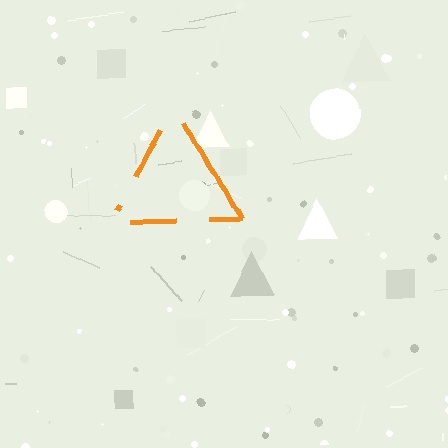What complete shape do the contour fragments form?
The contour fragments form a triangle.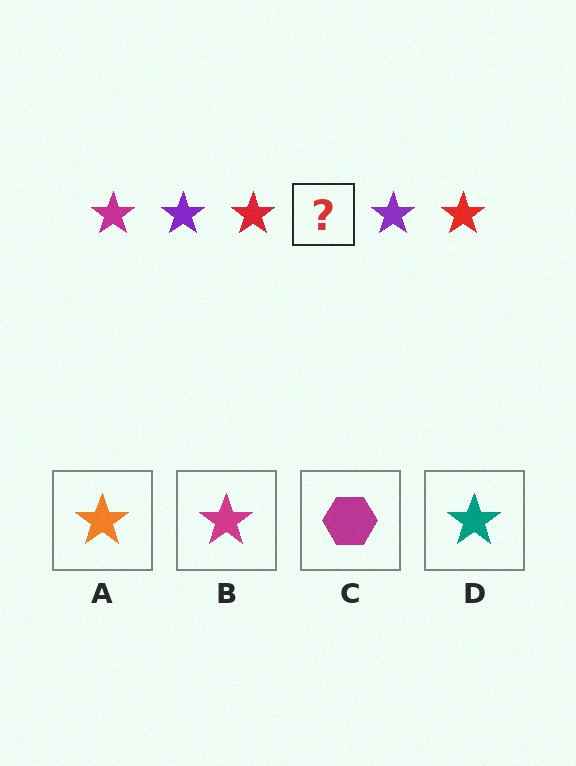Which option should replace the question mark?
Option B.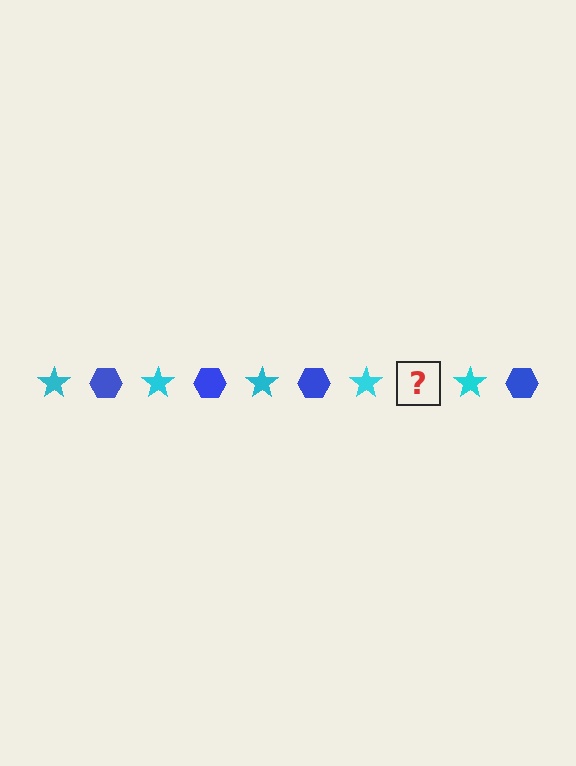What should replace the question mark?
The question mark should be replaced with a blue hexagon.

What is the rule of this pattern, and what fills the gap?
The rule is that the pattern alternates between cyan star and blue hexagon. The gap should be filled with a blue hexagon.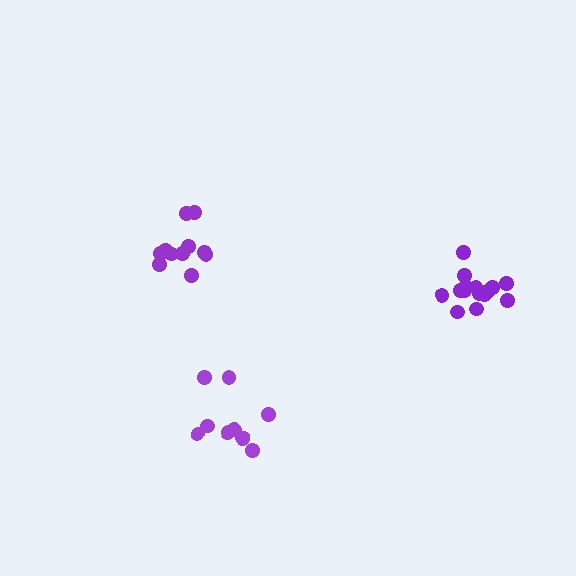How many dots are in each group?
Group 1: 11 dots, Group 2: 15 dots, Group 3: 9 dots (35 total).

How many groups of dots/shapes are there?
There are 3 groups.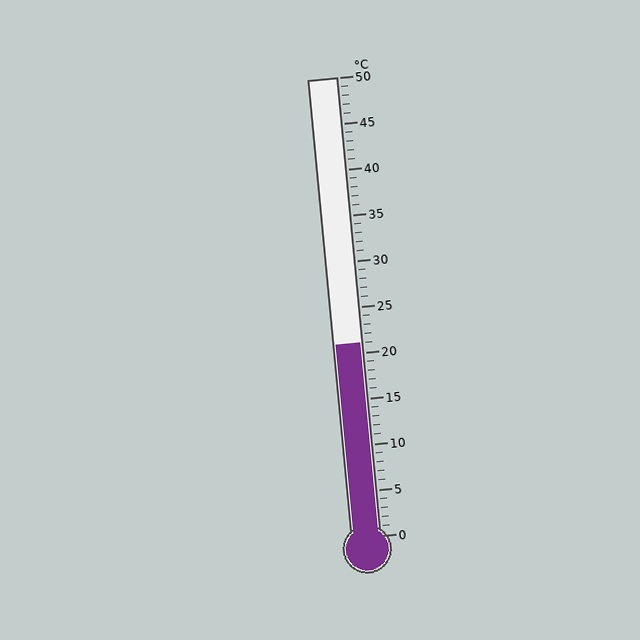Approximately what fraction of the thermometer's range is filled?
The thermometer is filled to approximately 40% of its range.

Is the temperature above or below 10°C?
The temperature is above 10°C.